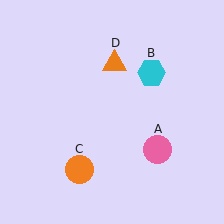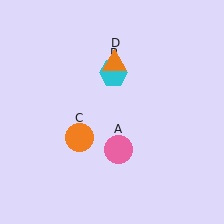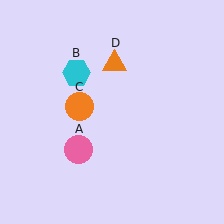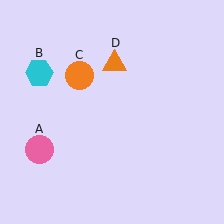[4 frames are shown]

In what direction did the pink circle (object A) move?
The pink circle (object A) moved left.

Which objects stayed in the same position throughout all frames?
Orange triangle (object D) remained stationary.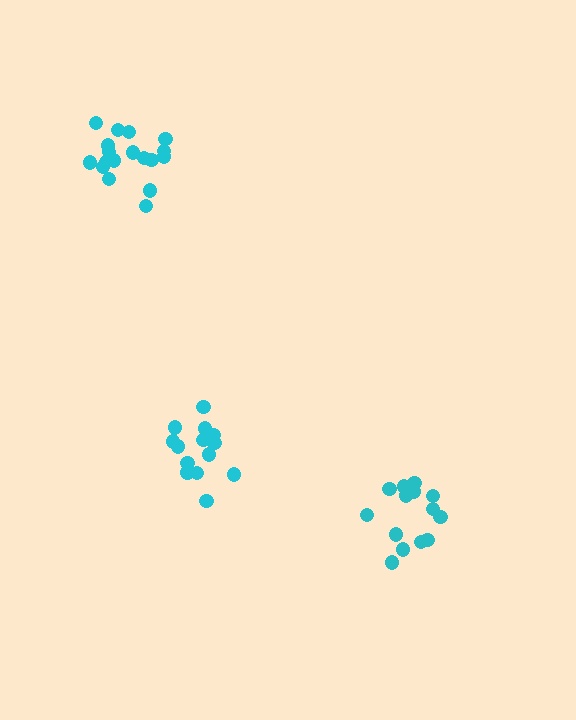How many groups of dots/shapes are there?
There are 3 groups.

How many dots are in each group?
Group 1: 14 dots, Group 2: 14 dots, Group 3: 18 dots (46 total).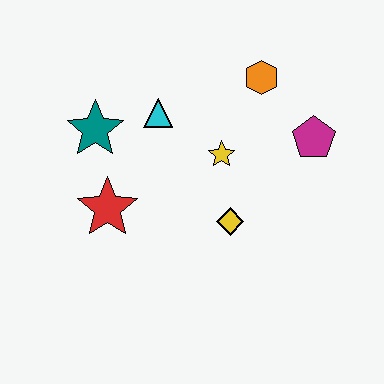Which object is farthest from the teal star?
The magenta pentagon is farthest from the teal star.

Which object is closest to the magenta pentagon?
The orange hexagon is closest to the magenta pentagon.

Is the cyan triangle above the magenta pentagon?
Yes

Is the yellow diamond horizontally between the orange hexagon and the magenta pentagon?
No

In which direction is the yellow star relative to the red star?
The yellow star is to the right of the red star.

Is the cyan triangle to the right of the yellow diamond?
No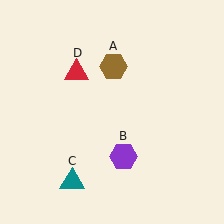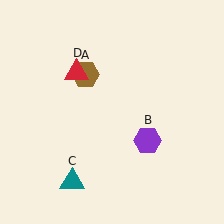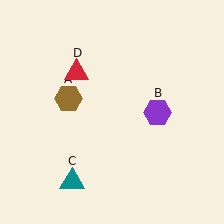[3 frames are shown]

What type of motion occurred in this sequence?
The brown hexagon (object A), purple hexagon (object B) rotated counterclockwise around the center of the scene.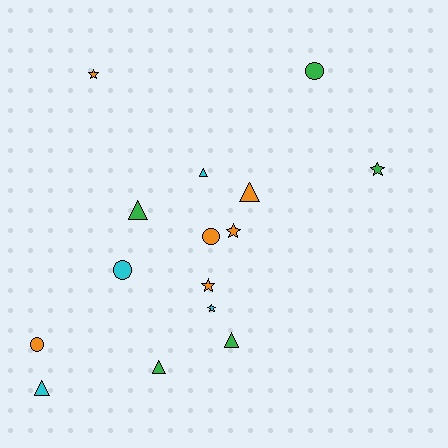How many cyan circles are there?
There is 1 cyan circle.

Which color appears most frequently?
Orange, with 6 objects.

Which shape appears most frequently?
Triangle, with 6 objects.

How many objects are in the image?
There are 15 objects.